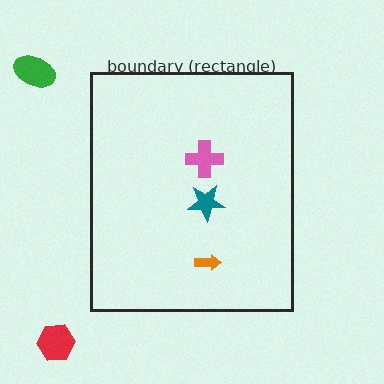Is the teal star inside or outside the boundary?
Inside.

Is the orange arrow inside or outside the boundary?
Inside.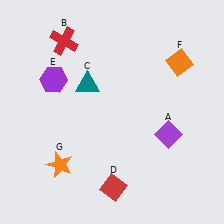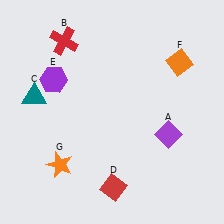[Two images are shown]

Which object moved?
The teal triangle (C) moved left.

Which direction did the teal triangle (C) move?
The teal triangle (C) moved left.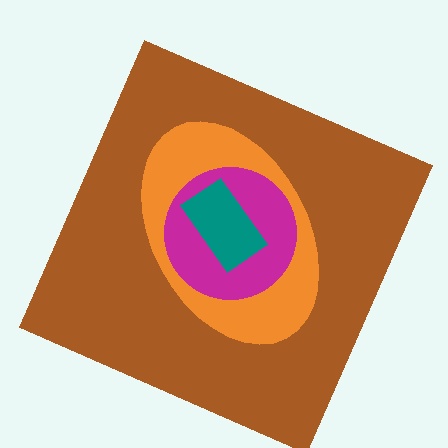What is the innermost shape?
The teal rectangle.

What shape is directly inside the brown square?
The orange ellipse.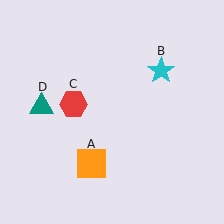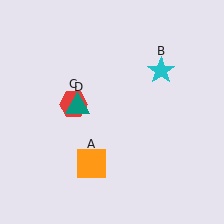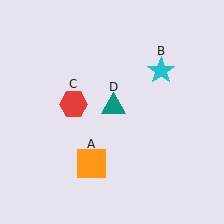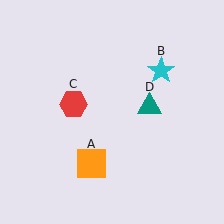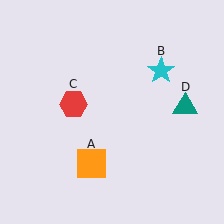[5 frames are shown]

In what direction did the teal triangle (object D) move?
The teal triangle (object D) moved right.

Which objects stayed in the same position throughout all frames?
Orange square (object A) and cyan star (object B) and red hexagon (object C) remained stationary.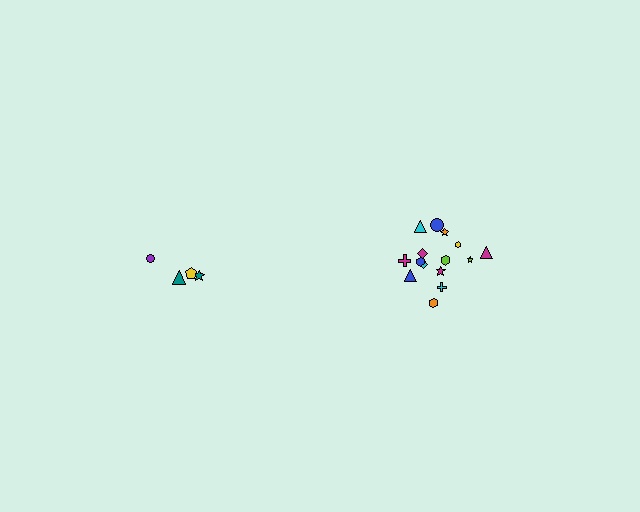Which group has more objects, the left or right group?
The right group.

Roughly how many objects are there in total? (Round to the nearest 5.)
Roughly 20 objects in total.